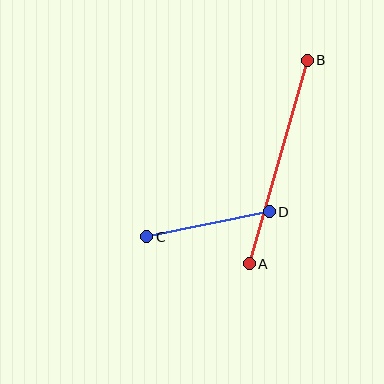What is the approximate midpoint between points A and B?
The midpoint is at approximately (278, 162) pixels.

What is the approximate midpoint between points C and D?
The midpoint is at approximately (208, 224) pixels.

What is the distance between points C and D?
The distance is approximately 125 pixels.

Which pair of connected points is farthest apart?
Points A and B are farthest apart.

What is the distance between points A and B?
The distance is approximately 212 pixels.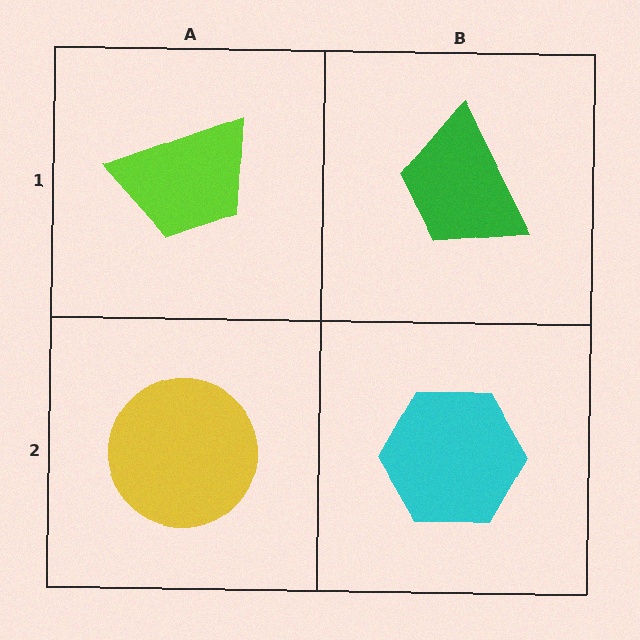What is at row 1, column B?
A green trapezoid.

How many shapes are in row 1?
2 shapes.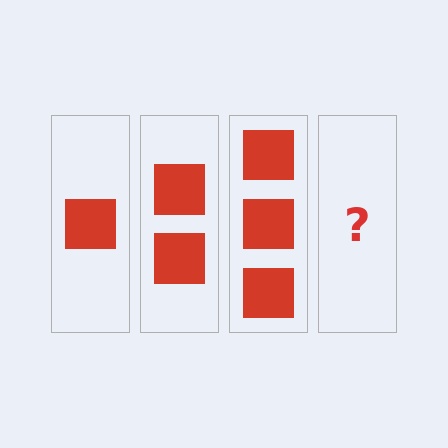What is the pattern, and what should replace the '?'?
The pattern is that each step adds one more square. The '?' should be 4 squares.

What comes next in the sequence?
The next element should be 4 squares.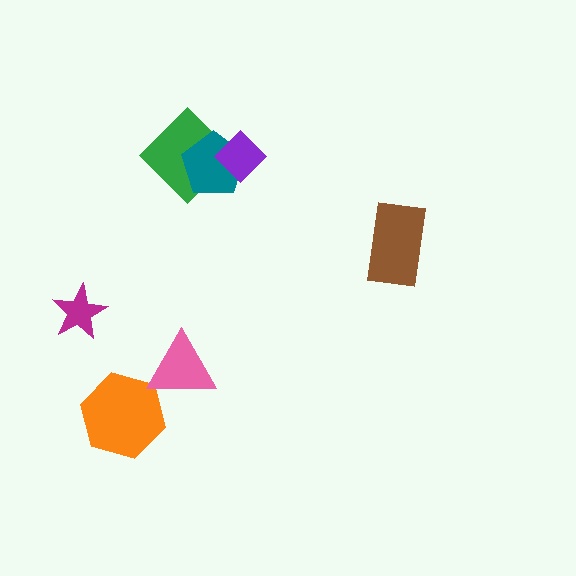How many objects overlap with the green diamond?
2 objects overlap with the green diamond.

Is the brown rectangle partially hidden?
No, no other shape covers it.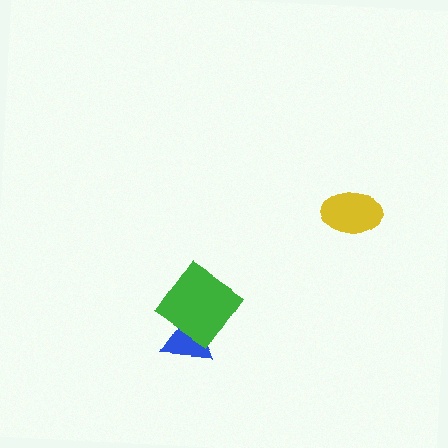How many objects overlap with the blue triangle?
1 object overlaps with the blue triangle.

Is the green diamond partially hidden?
No, no other shape covers it.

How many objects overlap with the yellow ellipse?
0 objects overlap with the yellow ellipse.